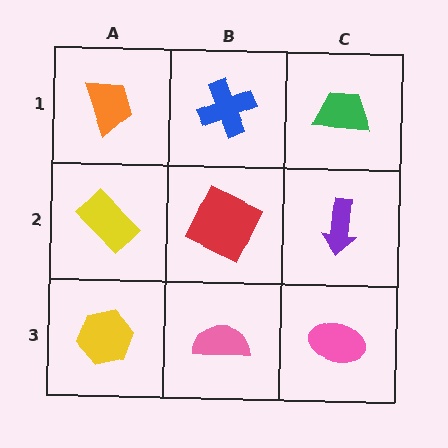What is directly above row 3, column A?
A yellow rectangle.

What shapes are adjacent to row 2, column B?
A blue cross (row 1, column B), a pink semicircle (row 3, column B), a yellow rectangle (row 2, column A), a purple arrow (row 2, column C).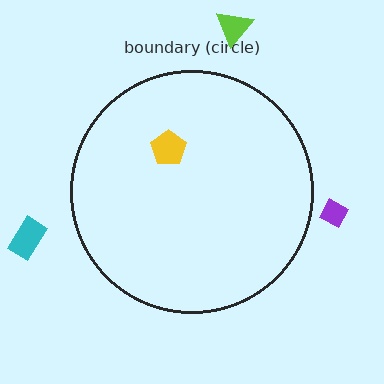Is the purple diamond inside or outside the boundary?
Outside.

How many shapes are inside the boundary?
1 inside, 3 outside.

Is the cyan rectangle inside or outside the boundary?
Outside.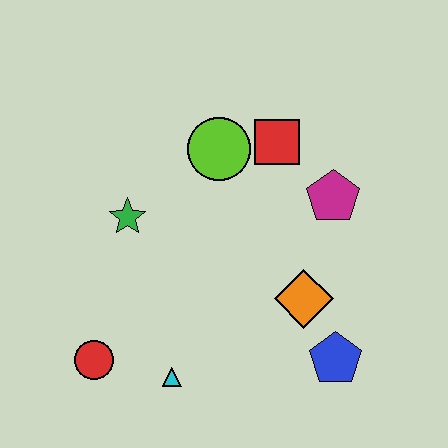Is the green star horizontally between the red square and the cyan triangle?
No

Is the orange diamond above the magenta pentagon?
No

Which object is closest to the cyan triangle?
The red circle is closest to the cyan triangle.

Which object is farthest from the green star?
The blue pentagon is farthest from the green star.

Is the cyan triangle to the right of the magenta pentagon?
No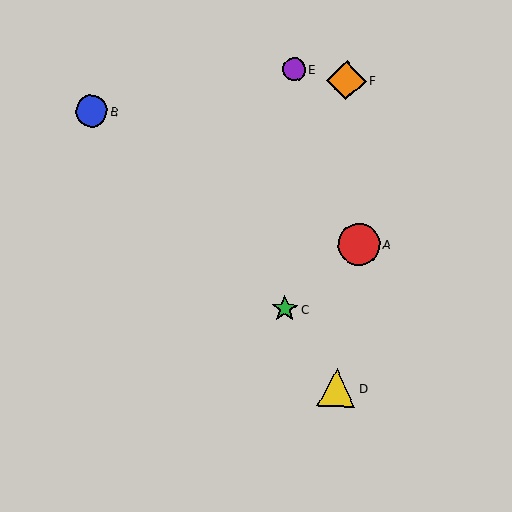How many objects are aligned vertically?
2 objects (C, E) are aligned vertically.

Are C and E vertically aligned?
Yes, both are at x≈285.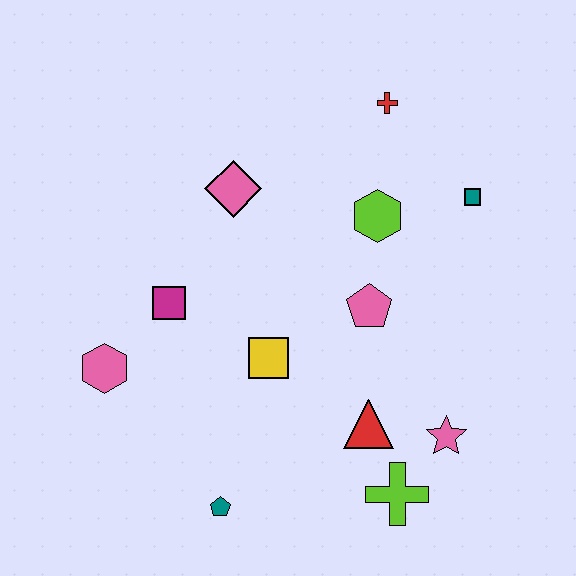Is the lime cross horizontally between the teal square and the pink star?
No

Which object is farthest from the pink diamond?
The lime cross is farthest from the pink diamond.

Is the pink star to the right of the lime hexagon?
Yes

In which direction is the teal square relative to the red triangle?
The teal square is above the red triangle.